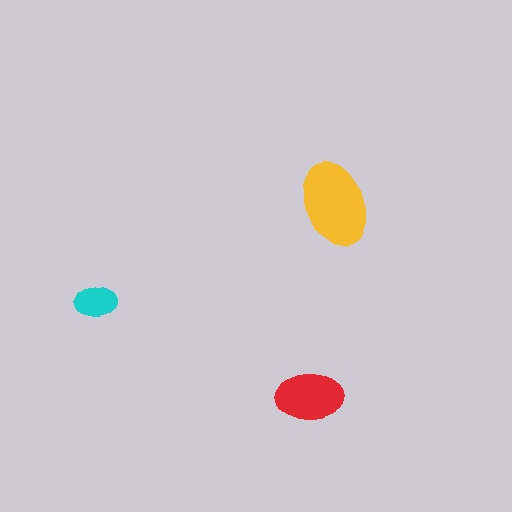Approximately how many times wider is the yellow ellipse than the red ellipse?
About 1.5 times wider.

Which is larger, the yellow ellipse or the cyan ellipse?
The yellow one.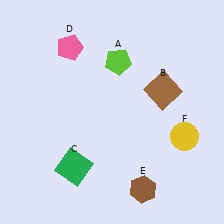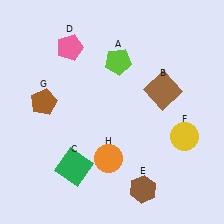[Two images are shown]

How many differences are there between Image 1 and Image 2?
There are 2 differences between the two images.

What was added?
A brown pentagon (G), an orange circle (H) were added in Image 2.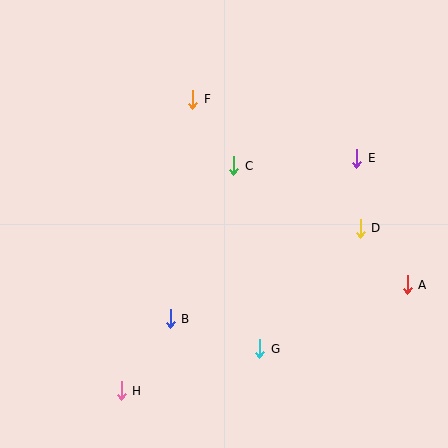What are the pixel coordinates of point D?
Point D is at (360, 228).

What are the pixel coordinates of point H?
Point H is at (121, 391).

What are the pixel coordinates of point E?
Point E is at (357, 158).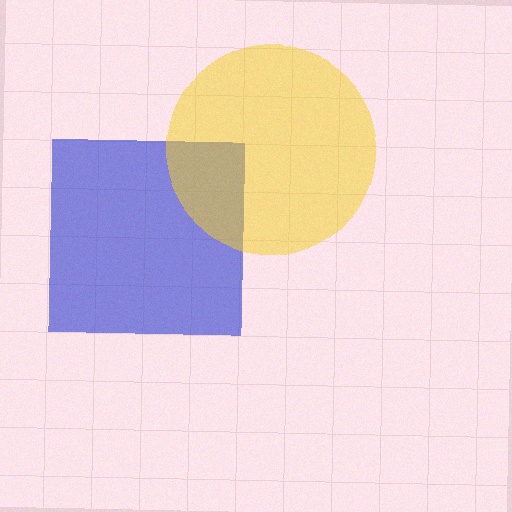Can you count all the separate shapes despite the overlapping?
Yes, there are 2 separate shapes.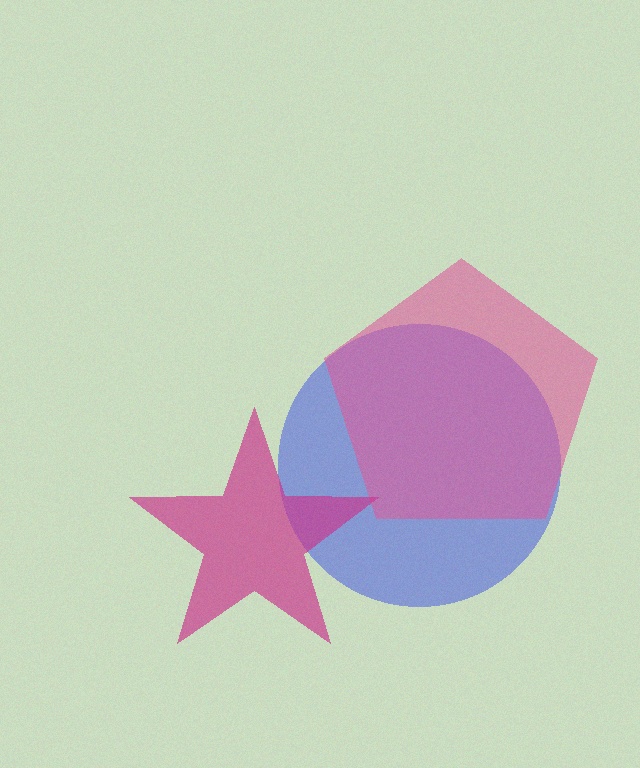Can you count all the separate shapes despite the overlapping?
Yes, there are 3 separate shapes.